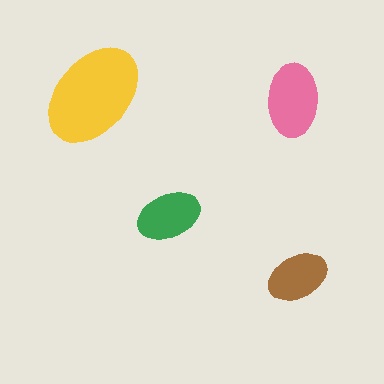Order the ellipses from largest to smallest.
the yellow one, the pink one, the green one, the brown one.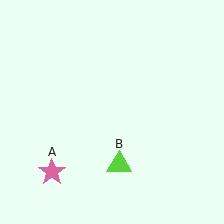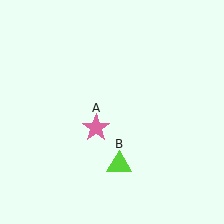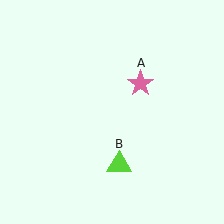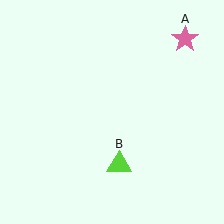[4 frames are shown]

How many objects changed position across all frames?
1 object changed position: pink star (object A).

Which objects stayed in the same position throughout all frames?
Lime triangle (object B) remained stationary.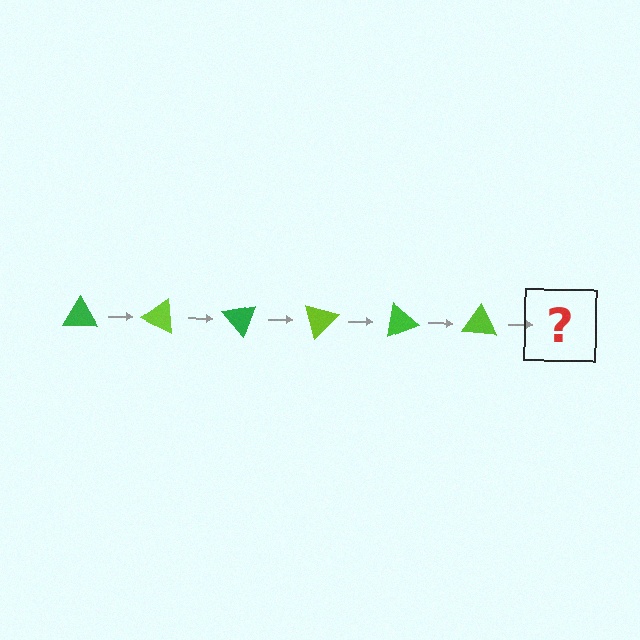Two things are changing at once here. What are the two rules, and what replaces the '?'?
The two rules are that it rotates 25 degrees each step and the color cycles through green and lime. The '?' should be a green triangle, rotated 150 degrees from the start.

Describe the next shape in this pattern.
It should be a green triangle, rotated 150 degrees from the start.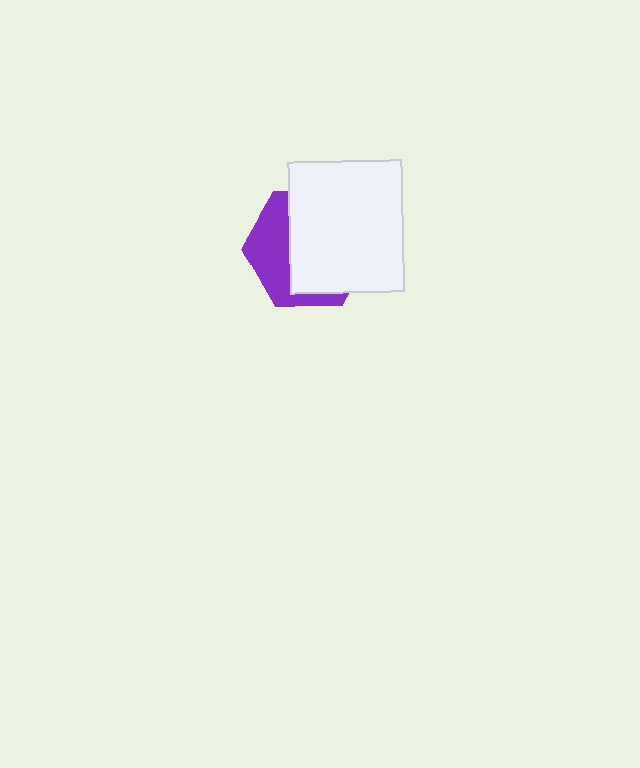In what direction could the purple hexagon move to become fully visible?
The purple hexagon could move left. That would shift it out from behind the white rectangle entirely.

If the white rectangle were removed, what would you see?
You would see the complete purple hexagon.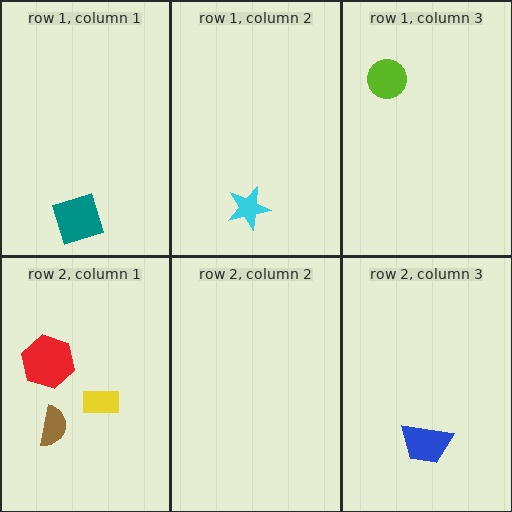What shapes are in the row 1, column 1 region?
The teal square.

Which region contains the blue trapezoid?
The row 2, column 3 region.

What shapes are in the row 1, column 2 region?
The cyan star.